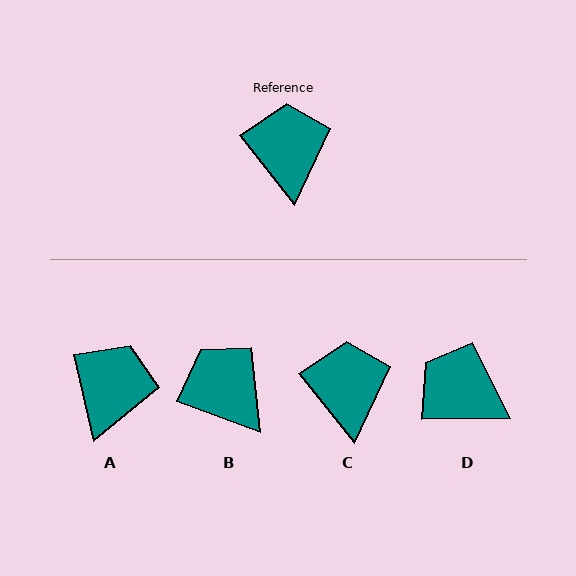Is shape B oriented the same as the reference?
No, it is off by about 32 degrees.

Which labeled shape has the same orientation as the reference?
C.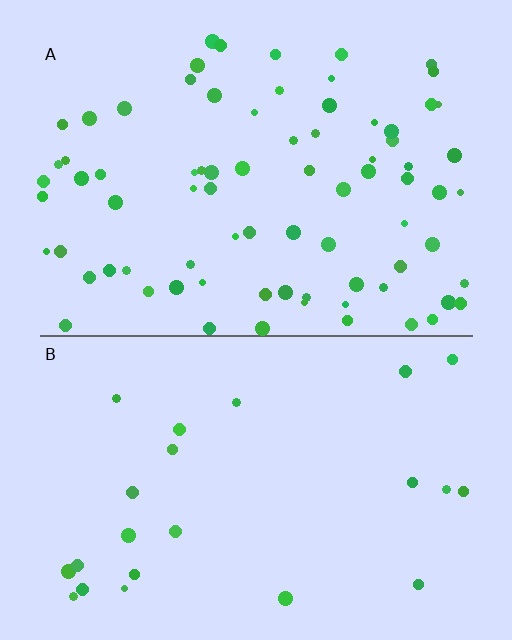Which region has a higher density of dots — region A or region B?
A (the top).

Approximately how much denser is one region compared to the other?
Approximately 3.4× — region A over region B.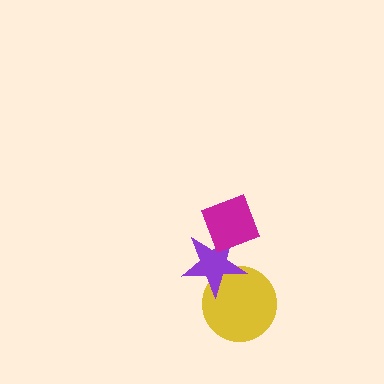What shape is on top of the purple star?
The magenta diamond is on top of the purple star.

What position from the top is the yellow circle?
The yellow circle is 3rd from the top.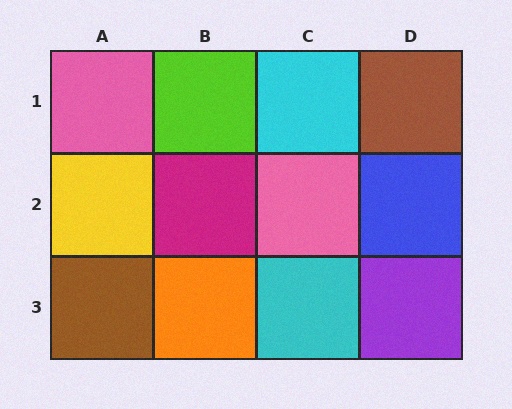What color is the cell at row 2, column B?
Magenta.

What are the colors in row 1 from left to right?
Pink, lime, cyan, brown.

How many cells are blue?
1 cell is blue.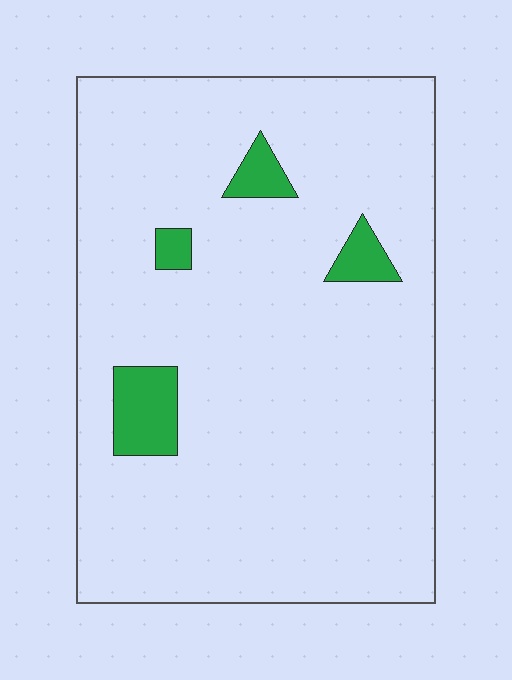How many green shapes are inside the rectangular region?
4.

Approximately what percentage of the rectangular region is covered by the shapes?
Approximately 5%.